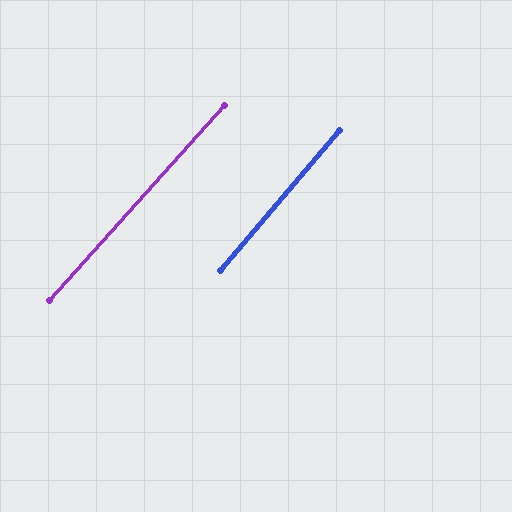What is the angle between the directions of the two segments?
Approximately 2 degrees.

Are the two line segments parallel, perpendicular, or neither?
Parallel — their directions differ by only 1.6°.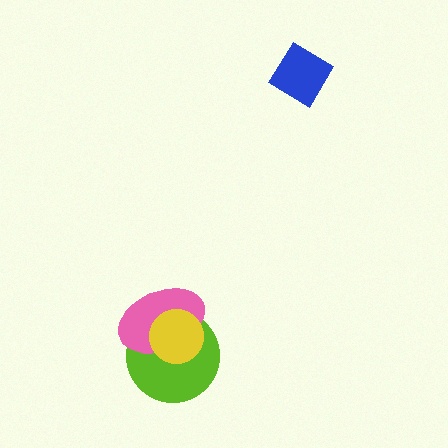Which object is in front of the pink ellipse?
The yellow circle is in front of the pink ellipse.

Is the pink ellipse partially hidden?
Yes, it is partially covered by another shape.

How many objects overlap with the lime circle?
2 objects overlap with the lime circle.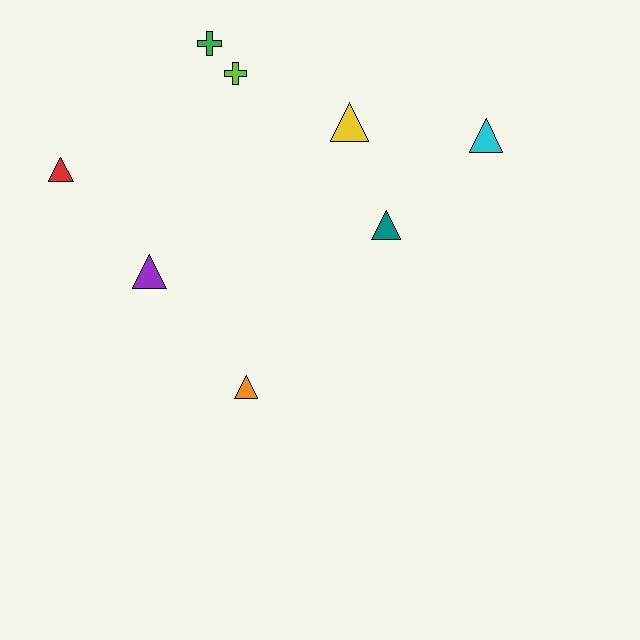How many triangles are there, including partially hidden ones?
There are 6 triangles.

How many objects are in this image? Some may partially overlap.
There are 8 objects.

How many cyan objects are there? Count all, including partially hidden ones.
There is 1 cyan object.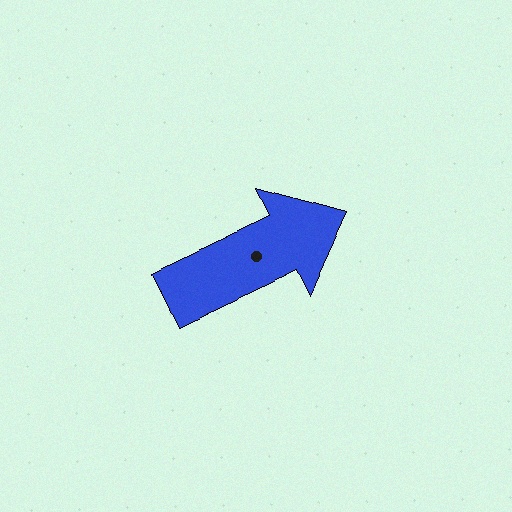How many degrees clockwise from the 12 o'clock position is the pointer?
Approximately 65 degrees.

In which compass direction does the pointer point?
Northeast.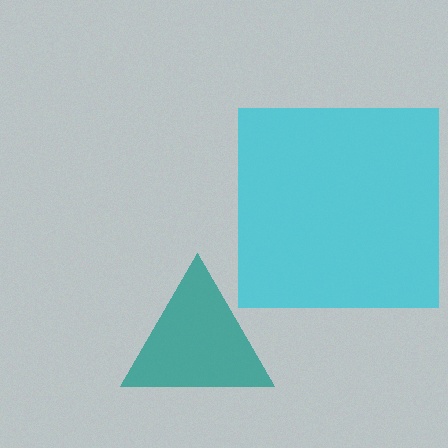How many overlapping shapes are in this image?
There are 2 overlapping shapes in the image.